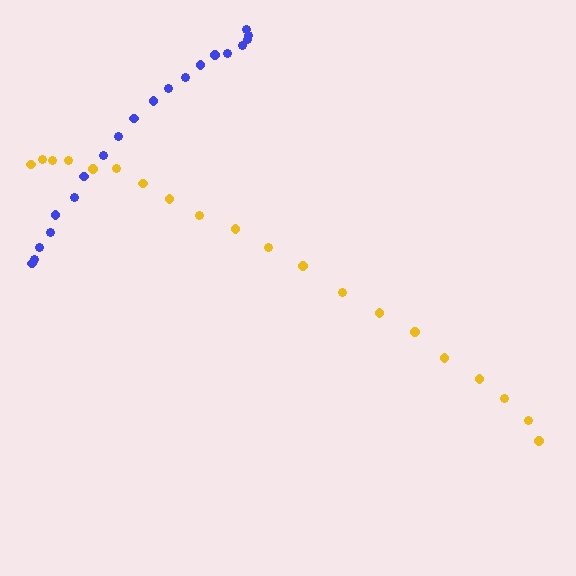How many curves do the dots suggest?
There are 2 distinct paths.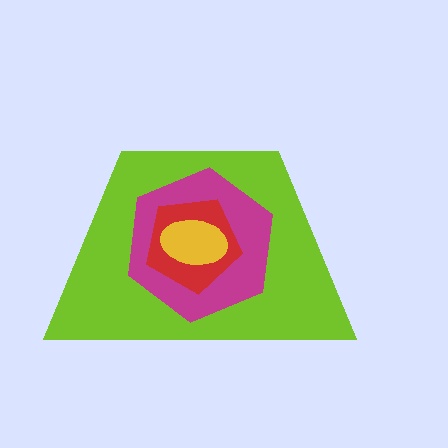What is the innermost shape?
The yellow ellipse.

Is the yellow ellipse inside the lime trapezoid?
Yes.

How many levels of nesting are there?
4.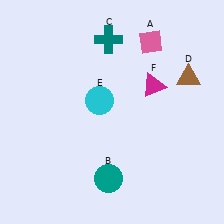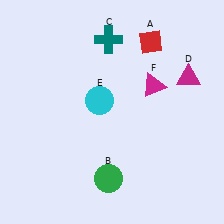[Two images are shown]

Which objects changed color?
A changed from pink to red. B changed from teal to green. D changed from brown to magenta.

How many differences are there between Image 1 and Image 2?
There are 3 differences between the two images.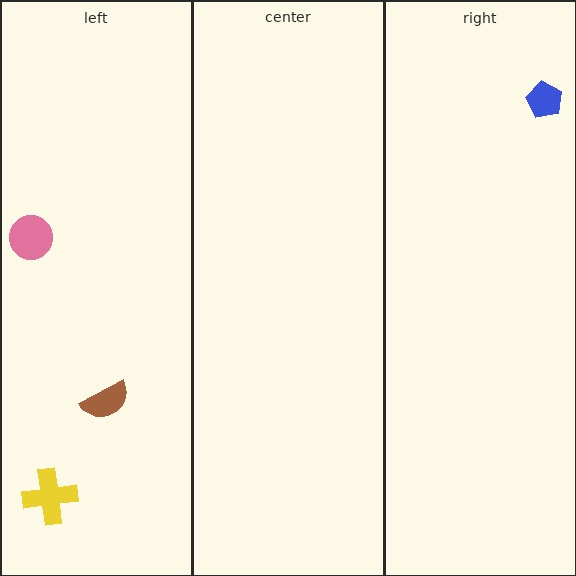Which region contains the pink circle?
The left region.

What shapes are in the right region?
The blue pentagon.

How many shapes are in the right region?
1.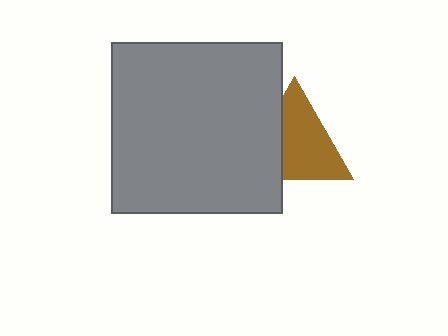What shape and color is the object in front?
The object in front is a gray square.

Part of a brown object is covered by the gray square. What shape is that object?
It is a triangle.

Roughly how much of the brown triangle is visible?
Most of it is visible (roughly 67%).